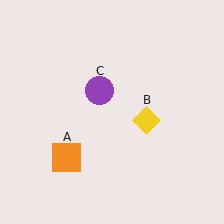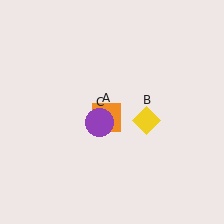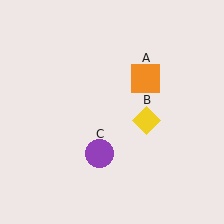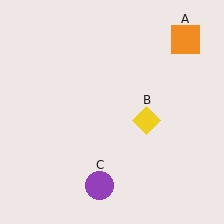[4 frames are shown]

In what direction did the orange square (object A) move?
The orange square (object A) moved up and to the right.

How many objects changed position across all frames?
2 objects changed position: orange square (object A), purple circle (object C).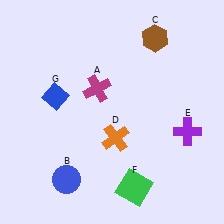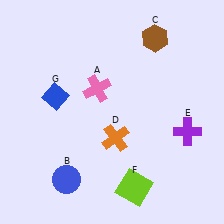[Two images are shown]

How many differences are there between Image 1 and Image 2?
There are 2 differences between the two images.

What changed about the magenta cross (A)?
In Image 1, A is magenta. In Image 2, it changed to pink.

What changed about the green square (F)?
In Image 1, F is green. In Image 2, it changed to lime.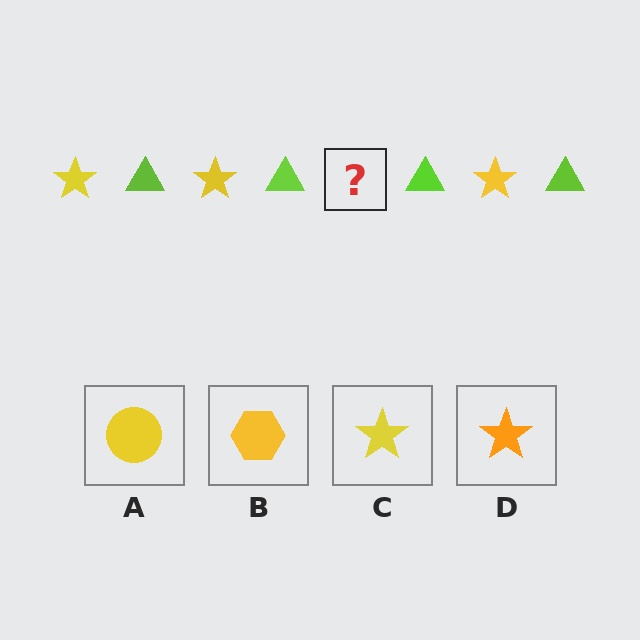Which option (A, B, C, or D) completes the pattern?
C.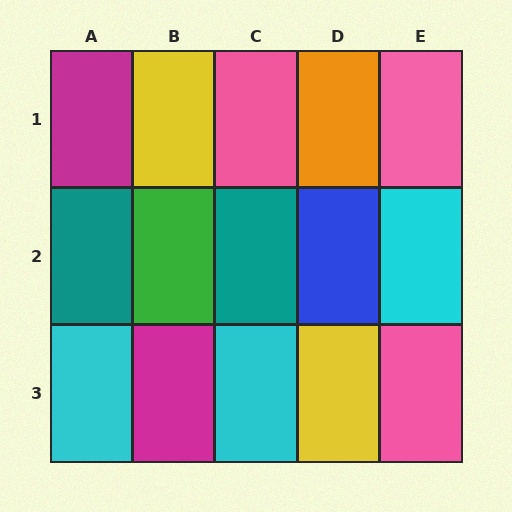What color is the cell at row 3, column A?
Cyan.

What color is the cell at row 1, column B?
Yellow.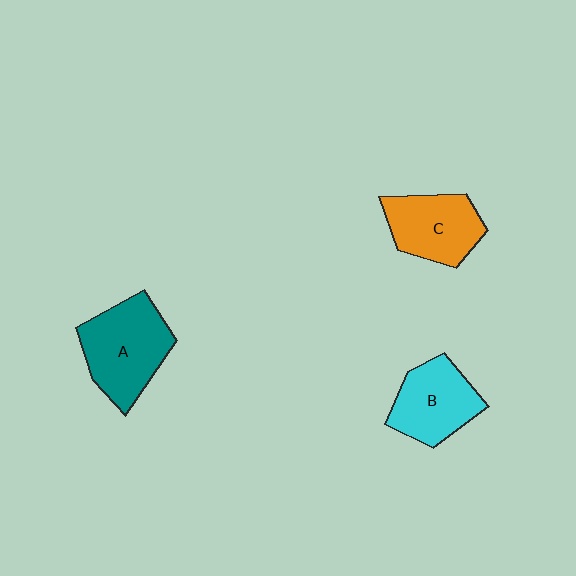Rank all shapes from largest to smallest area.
From largest to smallest: A (teal), C (orange), B (cyan).